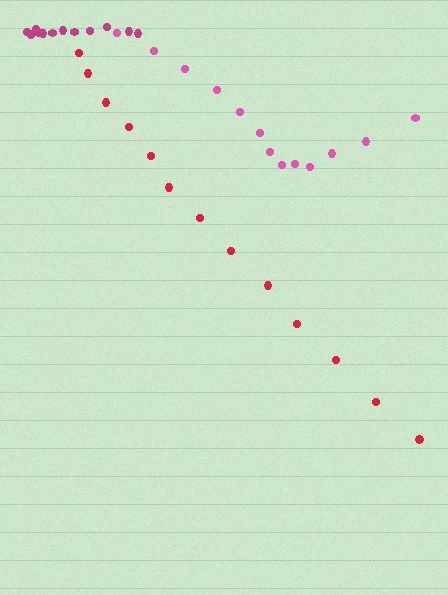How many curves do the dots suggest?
There are 3 distinct paths.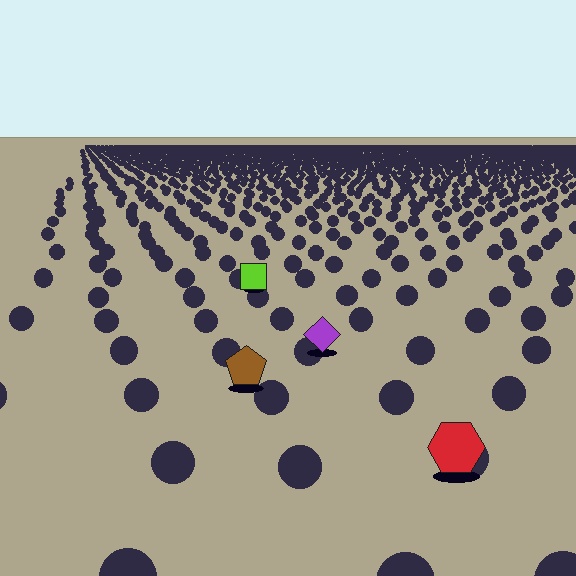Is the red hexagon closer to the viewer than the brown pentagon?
Yes. The red hexagon is closer — you can tell from the texture gradient: the ground texture is coarser near it.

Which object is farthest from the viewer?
The lime square is farthest from the viewer. It appears smaller and the ground texture around it is denser.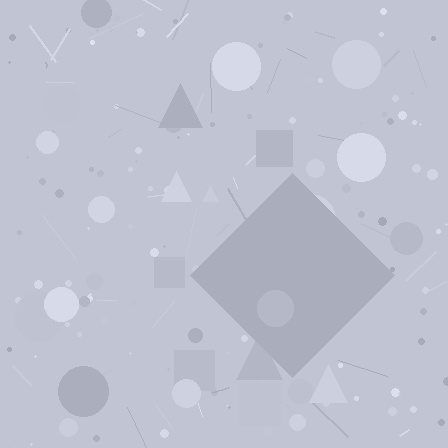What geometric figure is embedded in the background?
A diamond is embedded in the background.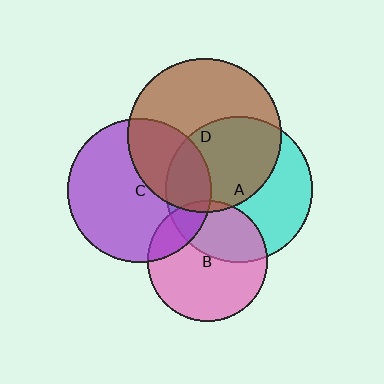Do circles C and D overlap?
Yes.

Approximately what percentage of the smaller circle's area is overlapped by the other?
Approximately 35%.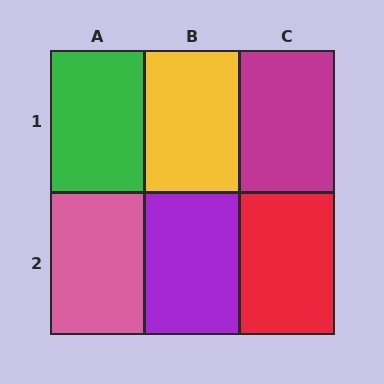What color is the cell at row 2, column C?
Red.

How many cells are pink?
1 cell is pink.